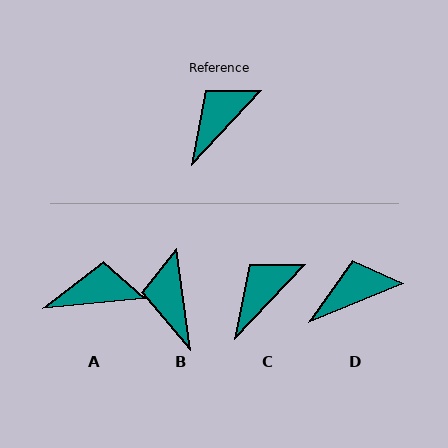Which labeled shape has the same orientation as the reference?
C.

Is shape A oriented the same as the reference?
No, it is off by about 42 degrees.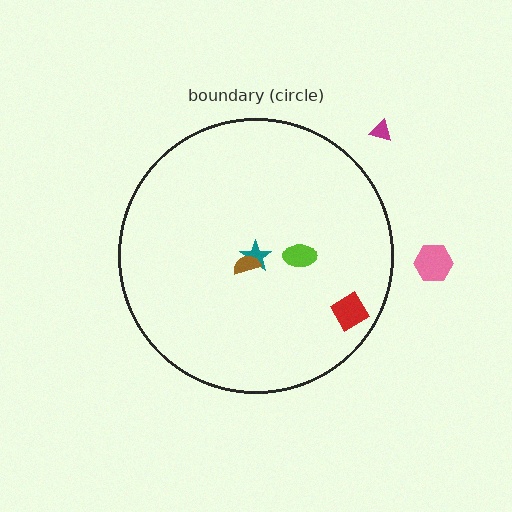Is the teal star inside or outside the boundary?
Inside.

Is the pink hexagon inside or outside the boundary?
Outside.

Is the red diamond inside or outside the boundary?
Inside.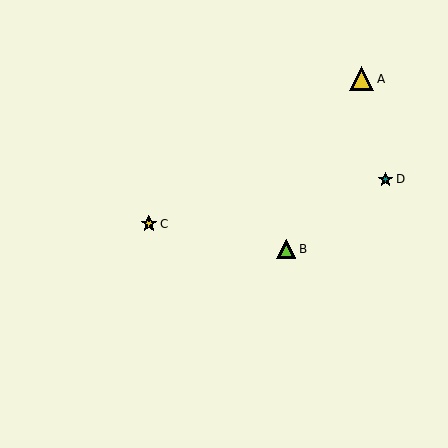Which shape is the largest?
The yellow triangle (labeled A) is the largest.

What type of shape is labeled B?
Shape B is a lime triangle.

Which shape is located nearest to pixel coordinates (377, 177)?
The teal star (labeled D) at (386, 179) is nearest to that location.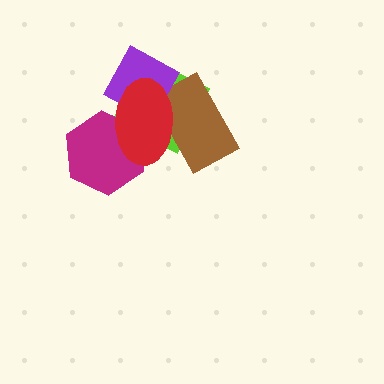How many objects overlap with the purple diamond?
3 objects overlap with the purple diamond.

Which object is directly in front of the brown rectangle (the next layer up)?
The purple diamond is directly in front of the brown rectangle.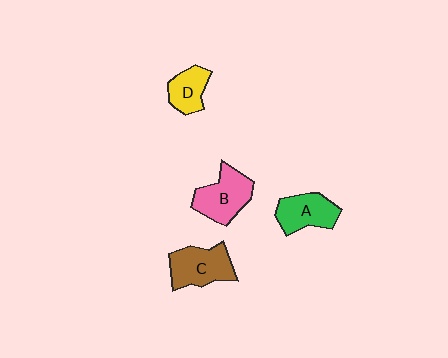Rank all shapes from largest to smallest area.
From largest to smallest: B (pink), C (brown), A (green), D (yellow).